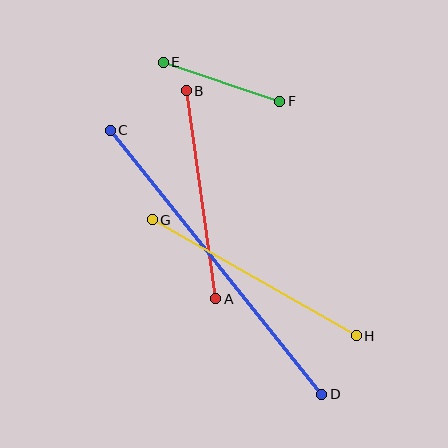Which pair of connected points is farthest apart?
Points C and D are farthest apart.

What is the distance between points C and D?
The distance is approximately 338 pixels.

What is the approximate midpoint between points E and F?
The midpoint is at approximately (221, 82) pixels.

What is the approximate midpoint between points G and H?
The midpoint is at approximately (254, 278) pixels.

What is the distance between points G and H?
The distance is approximately 235 pixels.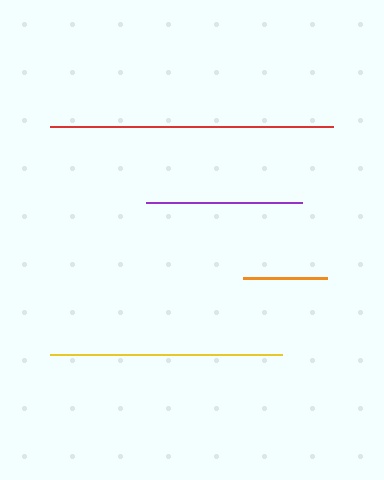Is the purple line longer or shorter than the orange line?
The purple line is longer than the orange line.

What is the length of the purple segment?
The purple segment is approximately 155 pixels long.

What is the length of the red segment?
The red segment is approximately 284 pixels long.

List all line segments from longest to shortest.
From longest to shortest: red, yellow, purple, orange.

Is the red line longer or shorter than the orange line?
The red line is longer than the orange line.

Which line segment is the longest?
The red line is the longest at approximately 284 pixels.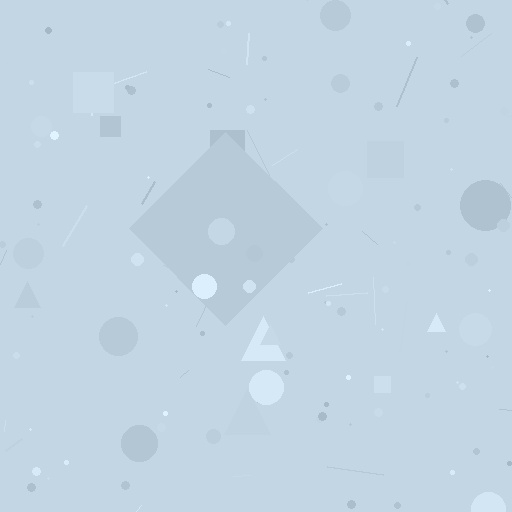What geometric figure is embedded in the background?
A diamond is embedded in the background.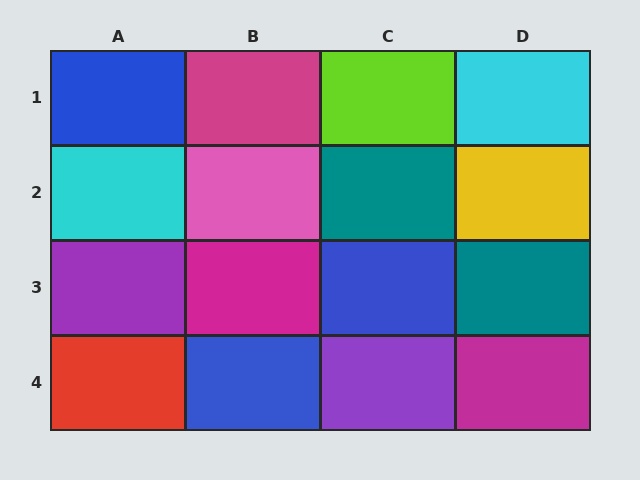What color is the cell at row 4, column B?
Blue.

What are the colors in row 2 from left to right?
Cyan, pink, teal, yellow.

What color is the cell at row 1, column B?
Magenta.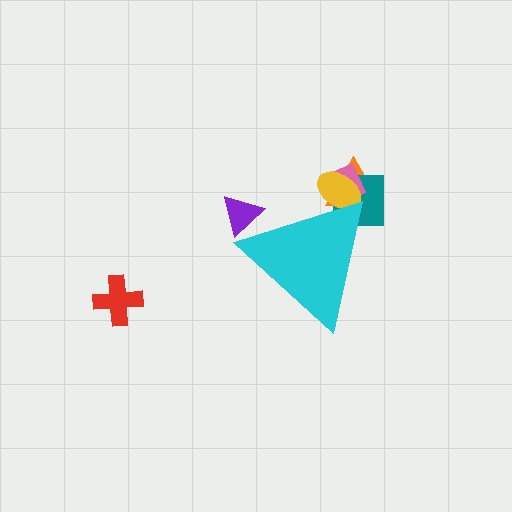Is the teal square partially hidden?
Yes, the teal square is partially hidden behind the cyan triangle.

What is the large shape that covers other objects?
A cyan triangle.